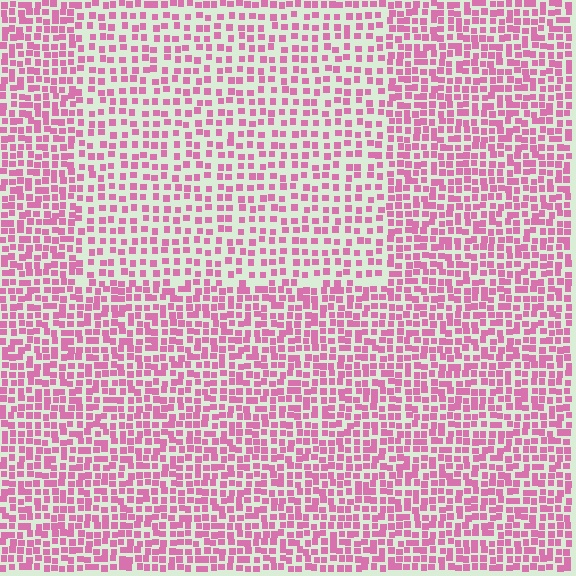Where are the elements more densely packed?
The elements are more densely packed outside the rectangle boundary.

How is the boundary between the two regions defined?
The boundary is defined by a change in element density (approximately 1.6x ratio). All elements are the same color, size, and shape.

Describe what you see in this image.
The image contains small pink elements arranged at two different densities. A rectangle-shaped region is visible where the elements are less densely packed than the surrounding area.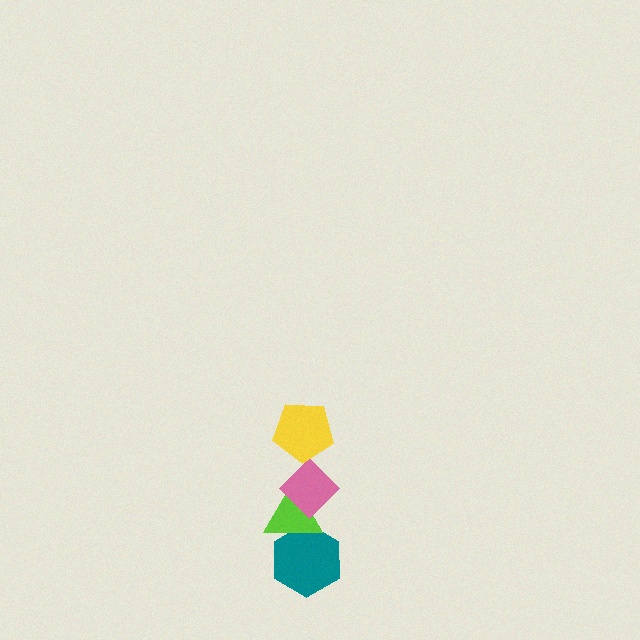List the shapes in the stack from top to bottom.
From top to bottom: the yellow pentagon, the pink diamond, the lime triangle, the teal hexagon.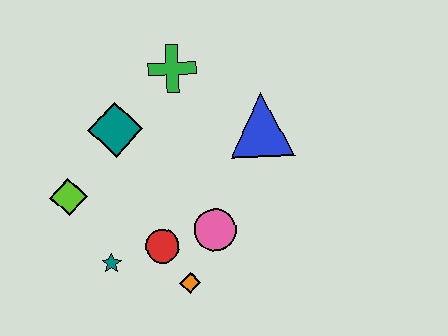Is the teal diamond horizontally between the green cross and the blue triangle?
No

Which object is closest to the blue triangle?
The green cross is closest to the blue triangle.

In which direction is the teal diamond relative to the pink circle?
The teal diamond is above the pink circle.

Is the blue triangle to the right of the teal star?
Yes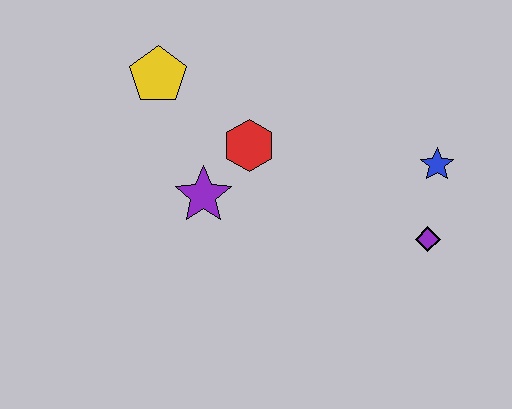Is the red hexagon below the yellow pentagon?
Yes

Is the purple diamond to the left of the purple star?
No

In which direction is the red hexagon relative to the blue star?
The red hexagon is to the left of the blue star.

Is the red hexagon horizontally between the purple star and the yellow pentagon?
No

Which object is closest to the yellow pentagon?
The red hexagon is closest to the yellow pentagon.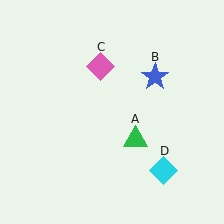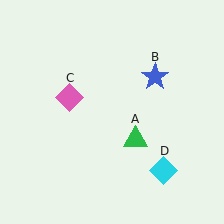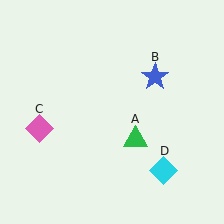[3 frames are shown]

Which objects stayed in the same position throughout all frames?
Green triangle (object A) and blue star (object B) and cyan diamond (object D) remained stationary.